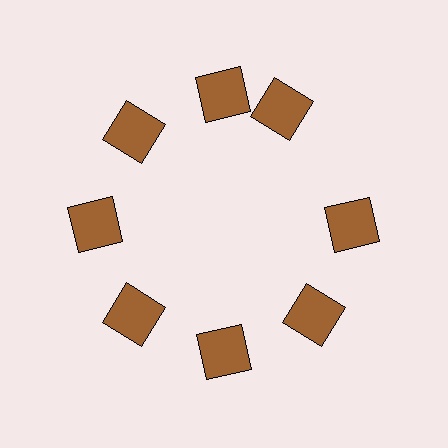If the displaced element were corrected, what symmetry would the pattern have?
It would have 8-fold rotational symmetry — the pattern would map onto itself every 45 degrees.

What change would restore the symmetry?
The symmetry would be restored by rotating it back into even spacing with its neighbors so that all 8 squares sit at equal angles and equal distance from the center.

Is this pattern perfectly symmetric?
No. The 8 brown squares are arranged in a ring, but one element near the 2 o'clock position is rotated out of alignment along the ring, breaking the 8-fold rotational symmetry.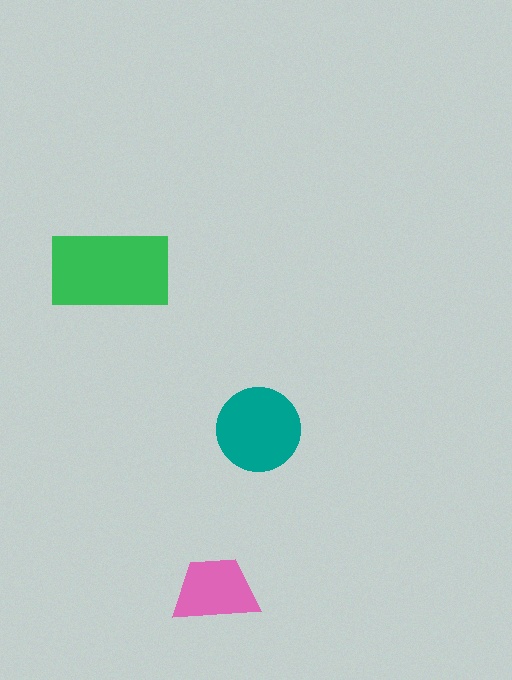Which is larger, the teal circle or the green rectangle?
The green rectangle.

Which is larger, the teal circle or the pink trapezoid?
The teal circle.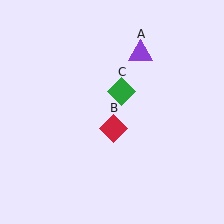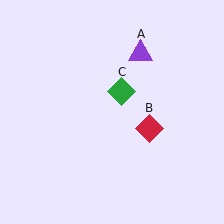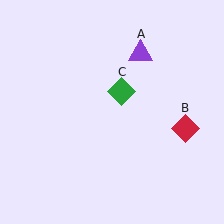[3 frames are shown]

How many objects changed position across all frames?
1 object changed position: red diamond (object B).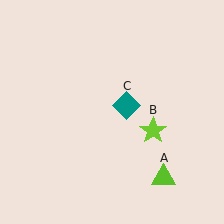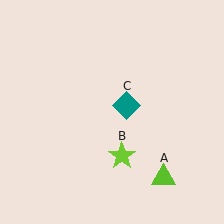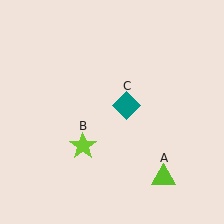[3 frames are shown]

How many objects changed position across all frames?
1 object changed position: lime star (object B).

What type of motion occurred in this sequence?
The lime star (object B) rotated clockwise around the center of the scene.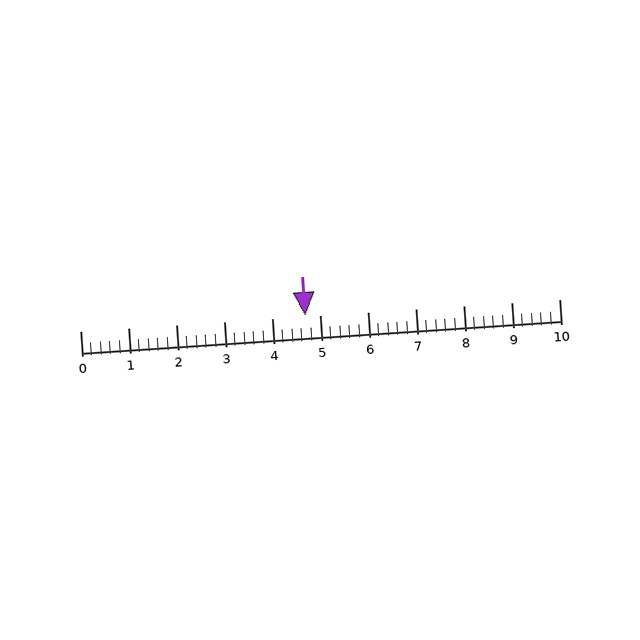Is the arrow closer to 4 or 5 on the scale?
The arrow is closer to 5.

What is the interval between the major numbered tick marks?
The major tick marks are spaced 1 units apart.